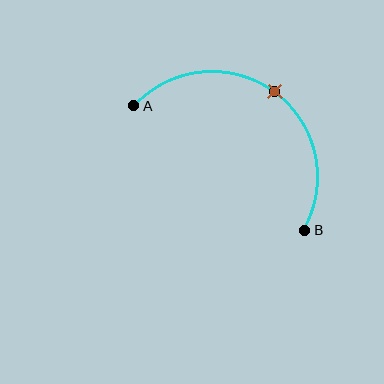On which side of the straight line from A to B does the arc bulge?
The arc bulges above and to the right of the straight line connecting A and B.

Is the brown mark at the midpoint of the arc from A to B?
Yes. The brown mark lies on the arc at equal arc-length from both A and B — it is the arc midpoint.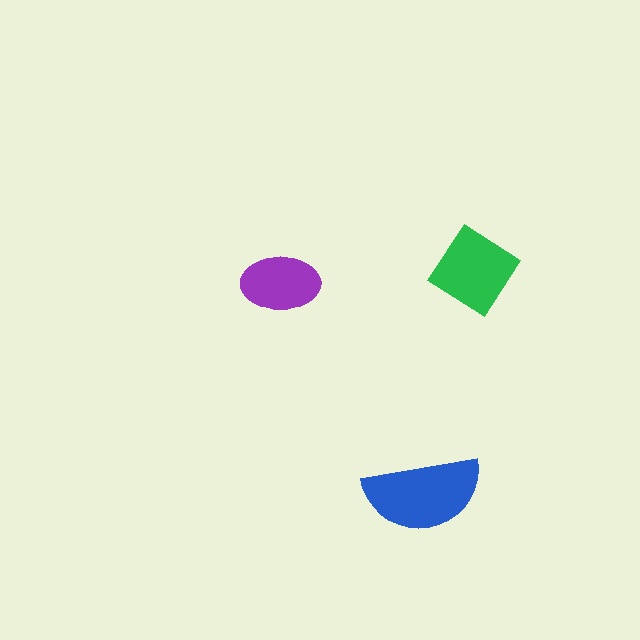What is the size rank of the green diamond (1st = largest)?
2nd.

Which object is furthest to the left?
The purple ellipse is leftmost.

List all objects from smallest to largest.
The purple ellipse, the green diamond, the blue semicircle.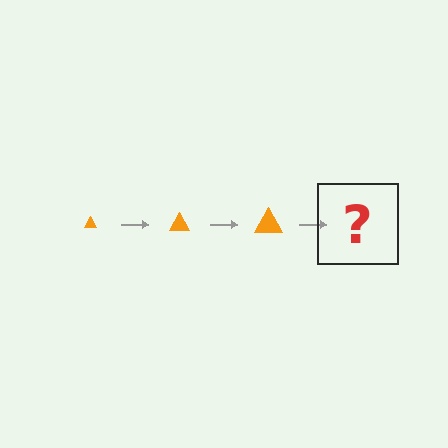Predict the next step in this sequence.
The next step is an orange triangle, larger than the previous one.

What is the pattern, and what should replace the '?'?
The pattern is that the triangle gets progressively larger each step. The '?' should be an orange triangle, larger than the previous one.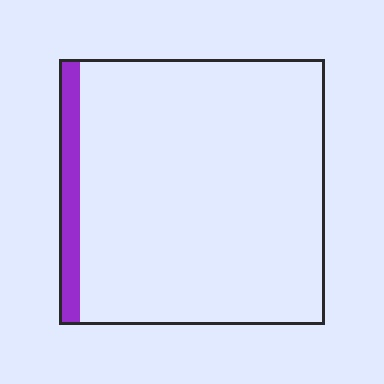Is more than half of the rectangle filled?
No.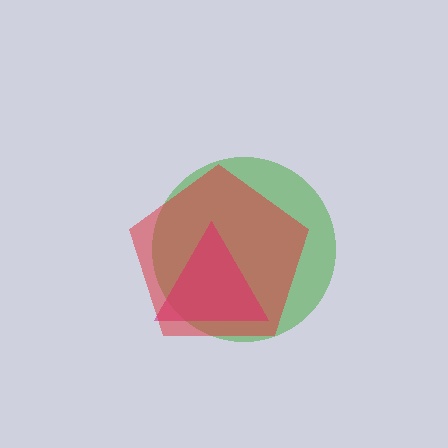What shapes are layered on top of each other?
The layered shapes are: a green circle, a magenta triangle, a red pentagon.